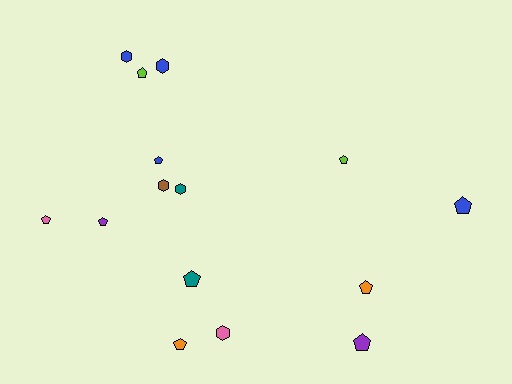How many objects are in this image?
There are 15 objects.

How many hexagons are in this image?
There are 5 hexagons.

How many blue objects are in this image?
There are 4 blue objects.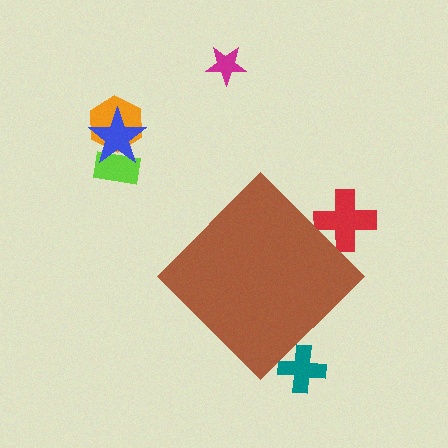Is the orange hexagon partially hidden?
No, the orange hexagon is fully visible.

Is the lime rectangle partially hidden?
No, the lime rectangle is fully visible.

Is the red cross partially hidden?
Yes, the red cross is partially hidden behind the brown diamond.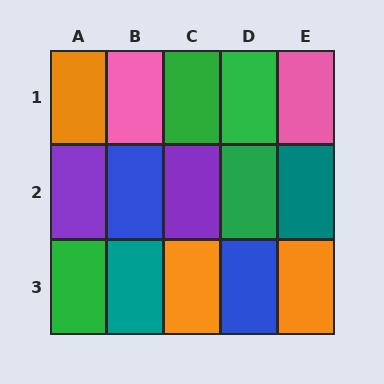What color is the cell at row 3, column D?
Blue.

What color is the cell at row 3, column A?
Green.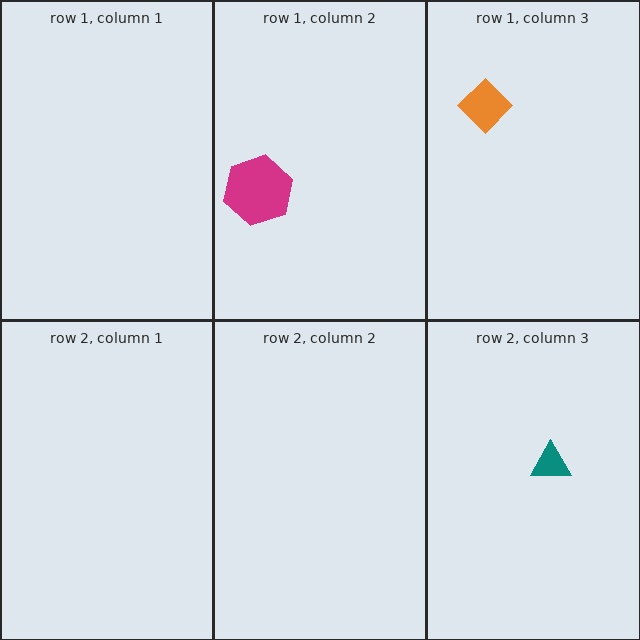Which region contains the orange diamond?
The row 1, column 3 region.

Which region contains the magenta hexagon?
The row 1, column 2 region.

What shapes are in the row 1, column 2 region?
The magenta hexagon.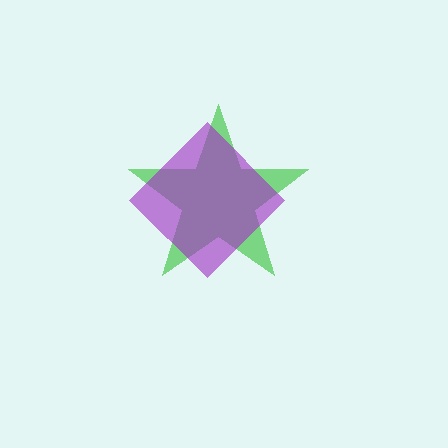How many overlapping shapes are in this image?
There are 2 overlapping shapes in the image.